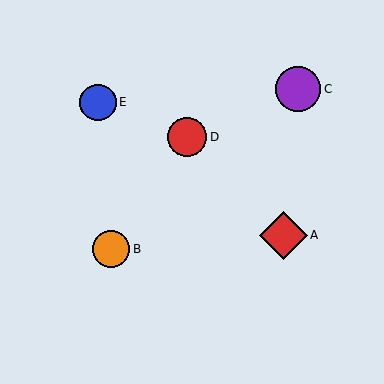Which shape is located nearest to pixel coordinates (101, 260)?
The orange circle (labeled B) at (111, 249) is nearest to that location.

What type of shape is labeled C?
Shape C is a purple circle.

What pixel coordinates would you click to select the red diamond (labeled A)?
Click at (283, 235) to select the red diamond A.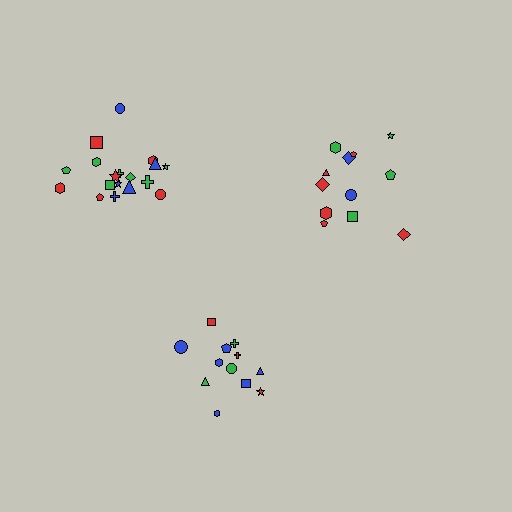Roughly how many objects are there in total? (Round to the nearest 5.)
Roughly 40 objects in total.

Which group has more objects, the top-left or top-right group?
The top-left group.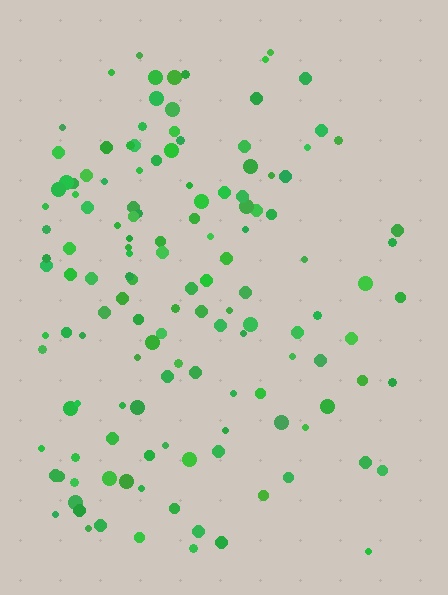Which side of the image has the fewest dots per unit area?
The right.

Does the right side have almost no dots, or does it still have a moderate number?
Still a moderate number, just noticeably fewer than the left.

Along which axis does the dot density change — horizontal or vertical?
Horizontal.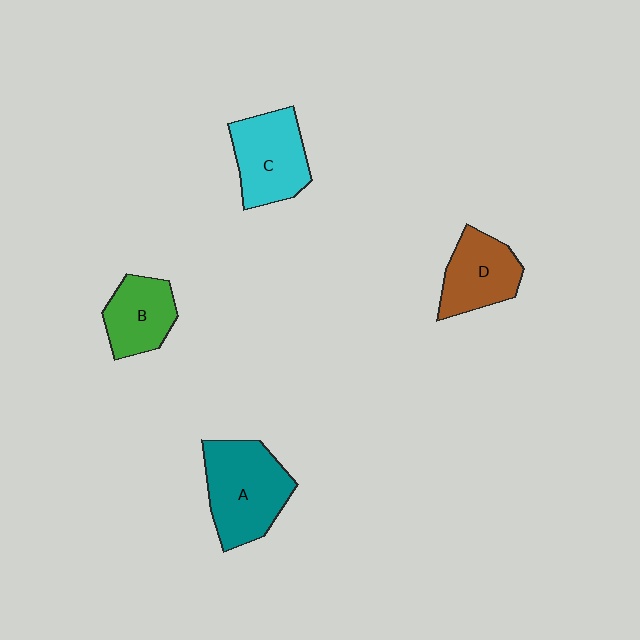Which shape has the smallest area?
Shape B (green).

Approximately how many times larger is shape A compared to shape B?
Approximately 1.6 times.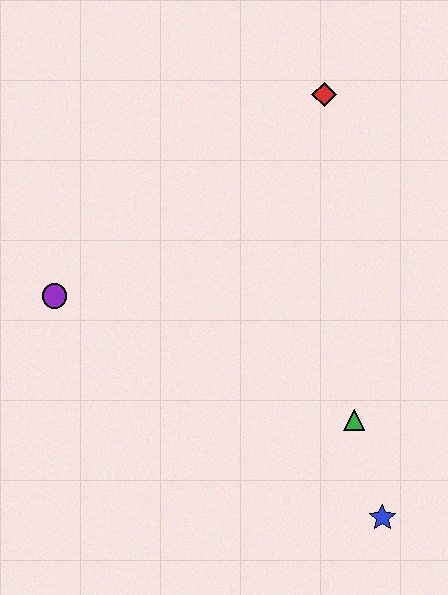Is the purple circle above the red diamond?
No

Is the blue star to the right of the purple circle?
Yes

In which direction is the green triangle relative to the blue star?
The green triangle is above the blue star.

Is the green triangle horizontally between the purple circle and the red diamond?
No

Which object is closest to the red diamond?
The green triangle is closest to the red diamond.